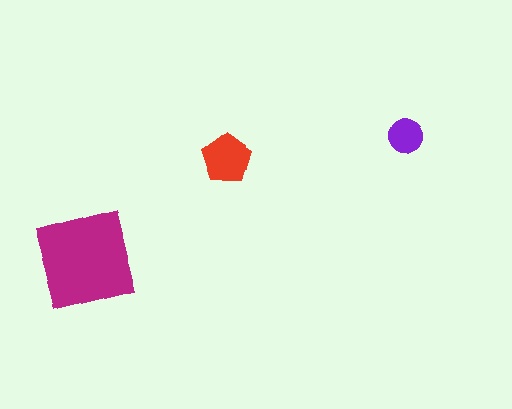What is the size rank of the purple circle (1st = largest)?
3rd.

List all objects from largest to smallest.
The magenta square, the red pentagon, the purple circle.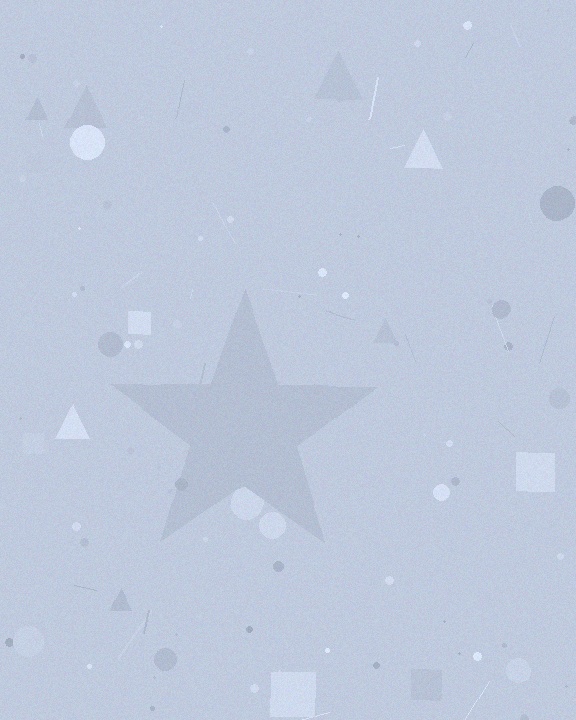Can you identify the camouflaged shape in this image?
The camouflaged shape is a star.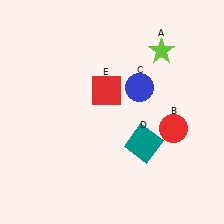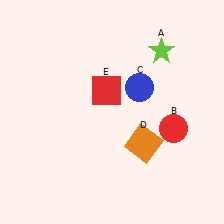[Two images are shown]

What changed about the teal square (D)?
In Image 1, D is teal. In Image 2, it changed to orange.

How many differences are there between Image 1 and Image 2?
There is 1 difference between the two images.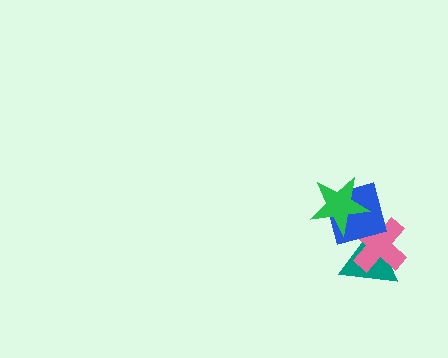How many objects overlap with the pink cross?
2 objects overlap with the pink cross.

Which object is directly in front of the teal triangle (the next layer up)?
The pink cross is directly in front of the teal triangle.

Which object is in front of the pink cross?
The blue diamond is in front of the pink cross.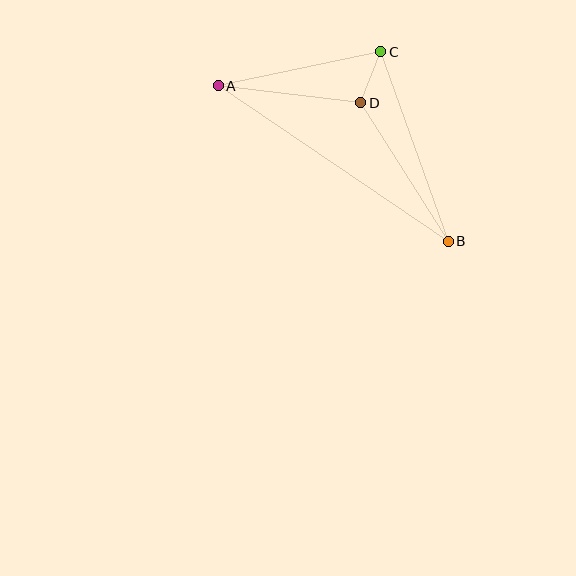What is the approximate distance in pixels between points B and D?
The distance between B and D is approximately 164 pixels.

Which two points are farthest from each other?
Points A and B are farthest from each other.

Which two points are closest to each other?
Points C and D are closest to each other.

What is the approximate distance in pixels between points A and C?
The distance between A and C is approximately 166 pixels.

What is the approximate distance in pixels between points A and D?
The distance between A and D is approximately 144 pixels.